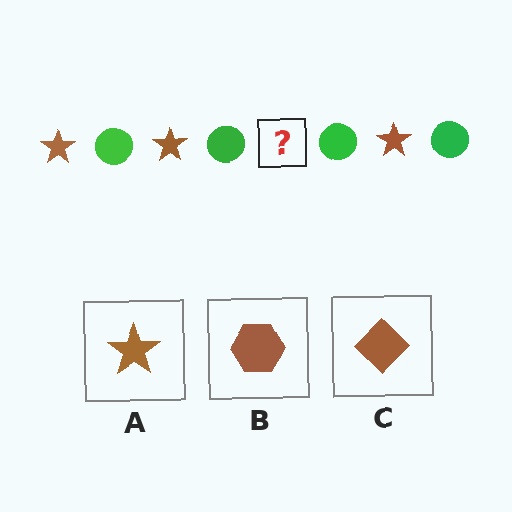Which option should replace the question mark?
Option A.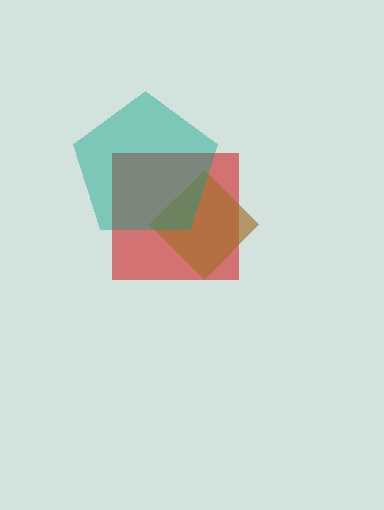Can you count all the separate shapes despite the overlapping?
Yes, there are 3 separate shapes.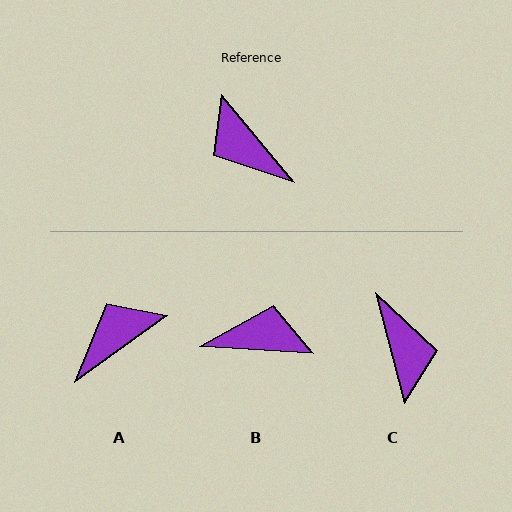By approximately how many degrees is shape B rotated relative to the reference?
Approximately 133 degrees clockwise.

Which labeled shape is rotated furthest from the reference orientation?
C, about 155 degrees away.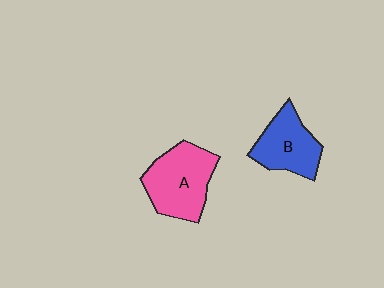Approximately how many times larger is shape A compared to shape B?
Approximately 1.3 times.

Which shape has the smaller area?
Shape B (blue).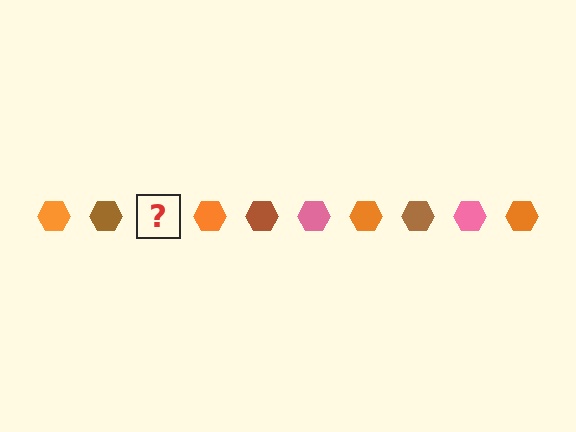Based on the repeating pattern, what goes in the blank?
The blank should be a pink hexagon.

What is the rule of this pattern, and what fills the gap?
The rule is that the pattern cycles through orange, brown, pink hexagons. The gap should be filled with a pink hexagon.